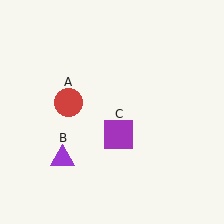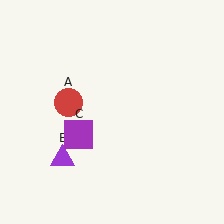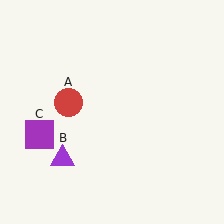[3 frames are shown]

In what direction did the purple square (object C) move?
The purple square (object C) moved left.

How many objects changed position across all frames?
1 object changed position: purple square (object C).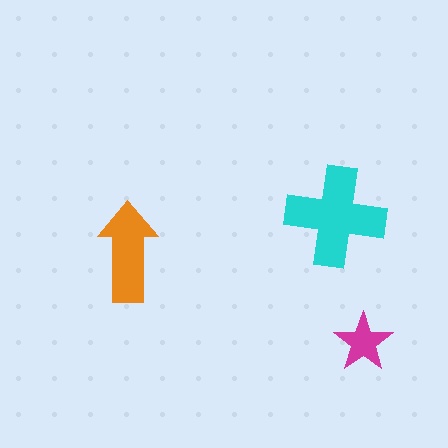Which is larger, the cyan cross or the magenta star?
The cyan cross.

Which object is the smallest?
The magenta star.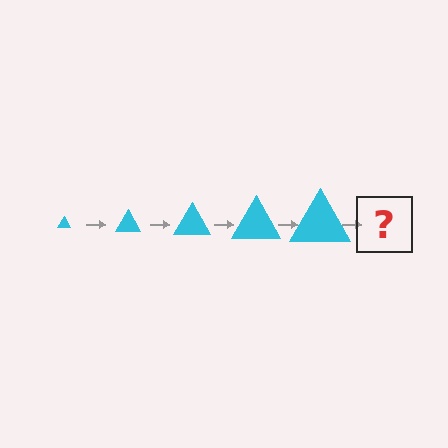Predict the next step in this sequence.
The next step is a cyan triangle, larger than the previous one.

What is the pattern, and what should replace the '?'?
The pattern is that the triangle gets progressively larger each step. The '?' should be a cyan triangle, larger than the previous one.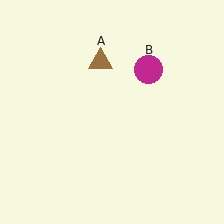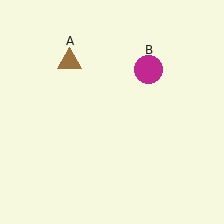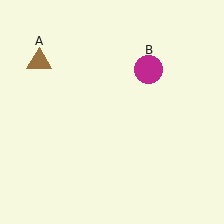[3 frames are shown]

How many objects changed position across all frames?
1 object changed position: brown triangle (object A).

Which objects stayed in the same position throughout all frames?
Magenta circle (object B) remained stationary.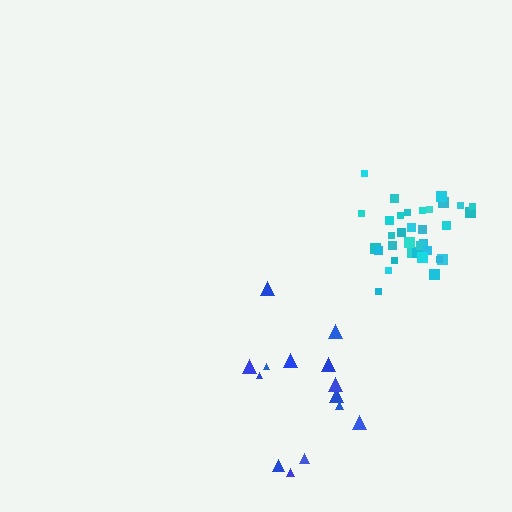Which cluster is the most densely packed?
Cyan.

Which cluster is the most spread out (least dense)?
Blue.